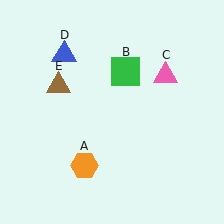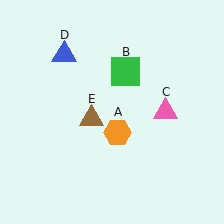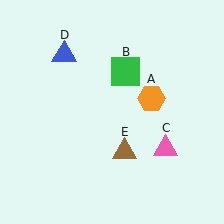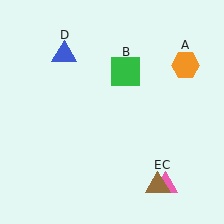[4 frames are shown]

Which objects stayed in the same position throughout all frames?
Green square (object B) and blue triangle (object D) remained stationary.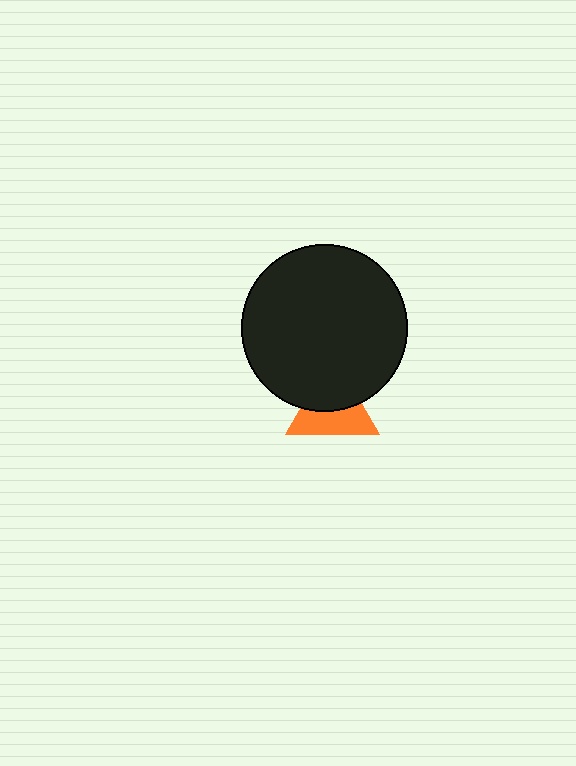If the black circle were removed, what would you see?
You would see the complete orange triangle.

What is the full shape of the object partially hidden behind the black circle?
The partially hidden object is an orange triangle.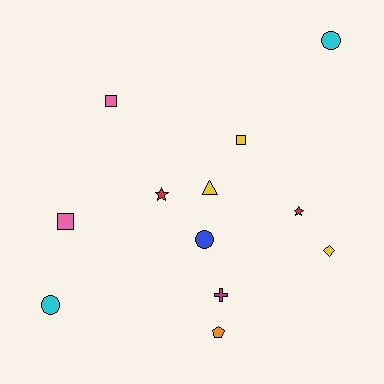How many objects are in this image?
There are 12 objects.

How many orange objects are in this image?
There is 1 orange object.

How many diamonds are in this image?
There is 1 diamond.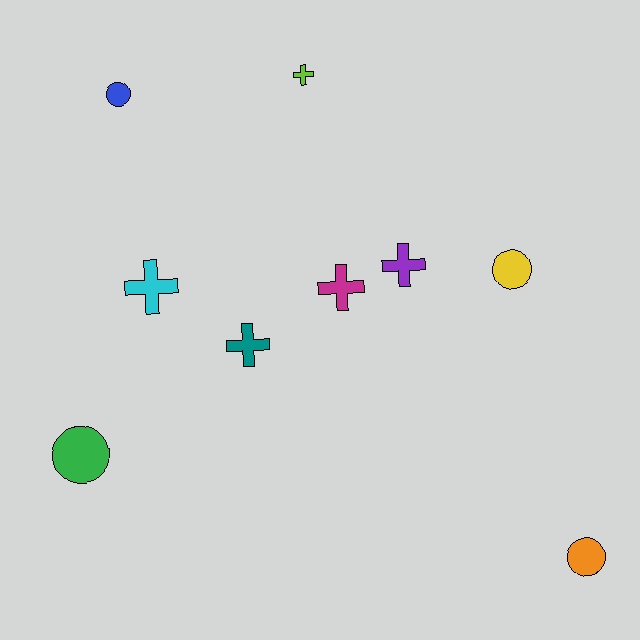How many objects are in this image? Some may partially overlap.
There are 9 objects.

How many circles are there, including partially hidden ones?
There are 4 circles.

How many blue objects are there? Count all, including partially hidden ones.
There is 1 blue object.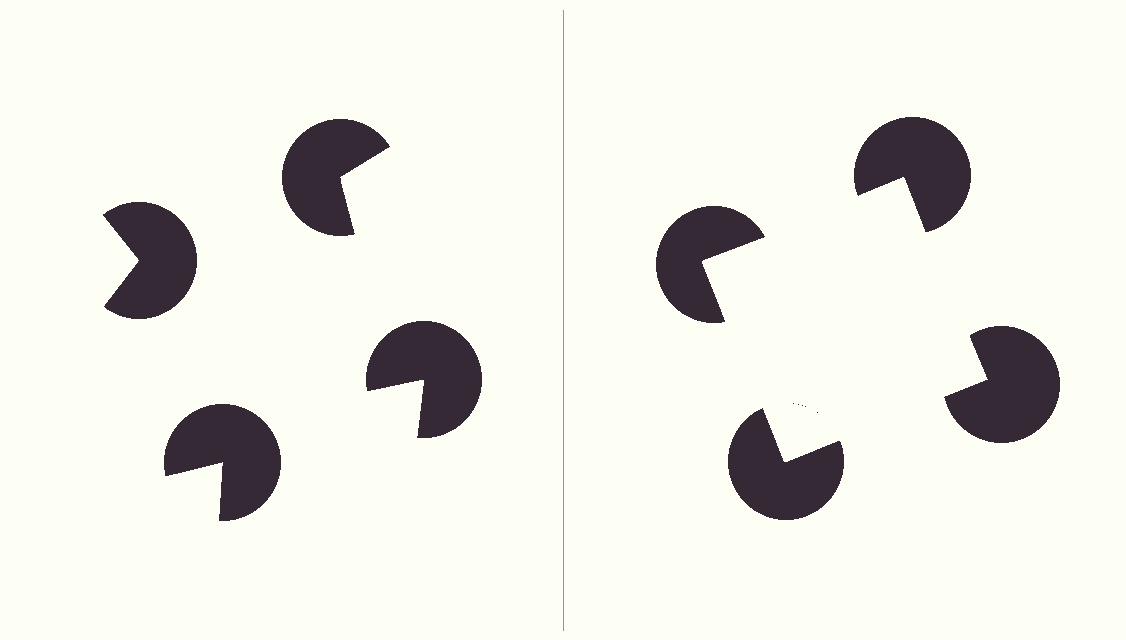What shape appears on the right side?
An illusory square.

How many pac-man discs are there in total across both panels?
8 — 4 on each side.